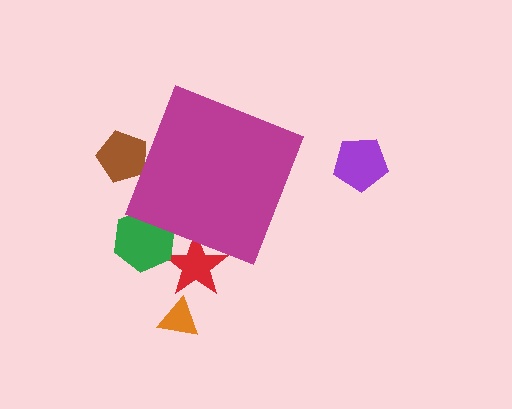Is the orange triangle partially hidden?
No, the orange triangle is fully visible.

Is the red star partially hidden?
Yes, the red star is partially hidden behind the magenta diamond.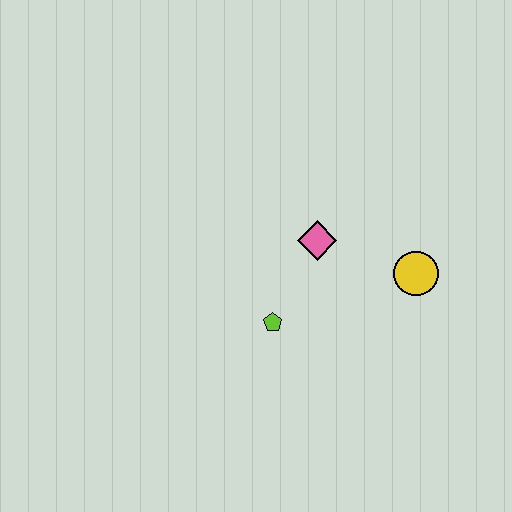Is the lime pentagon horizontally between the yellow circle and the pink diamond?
No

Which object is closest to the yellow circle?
The pink diamond is closest to the yellow circle.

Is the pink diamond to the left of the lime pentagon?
No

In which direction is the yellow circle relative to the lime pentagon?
The yellow circle is to the right of the lime pentagon.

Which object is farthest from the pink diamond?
The yellow circle is farthest from the pink diamond.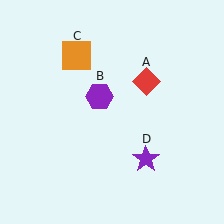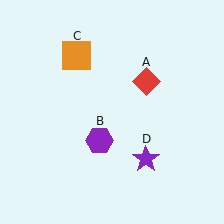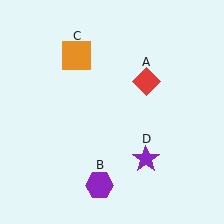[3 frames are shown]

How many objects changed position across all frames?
1 object changed position: purple hexagon (object B).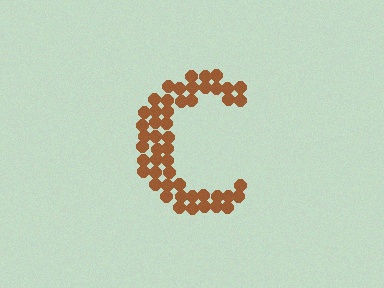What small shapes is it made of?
It is made of small circles.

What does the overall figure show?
The overall figure shows the letter C.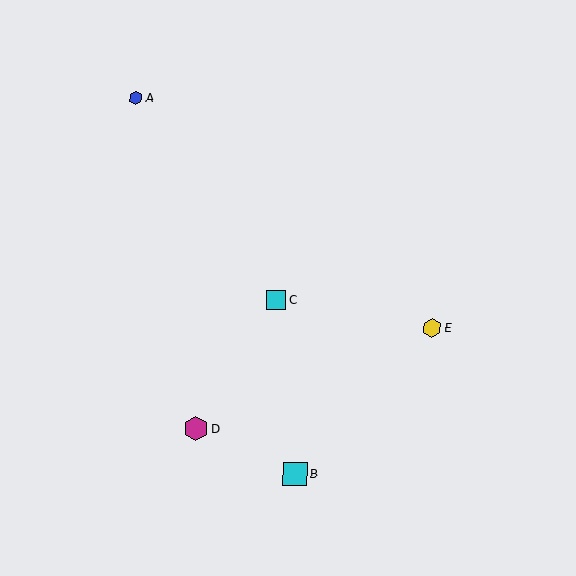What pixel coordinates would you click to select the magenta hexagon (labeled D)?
Click at (196, 428) to select the magenta hexagon D.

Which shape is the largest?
The magenta hexagon (labeled D) is the largest.